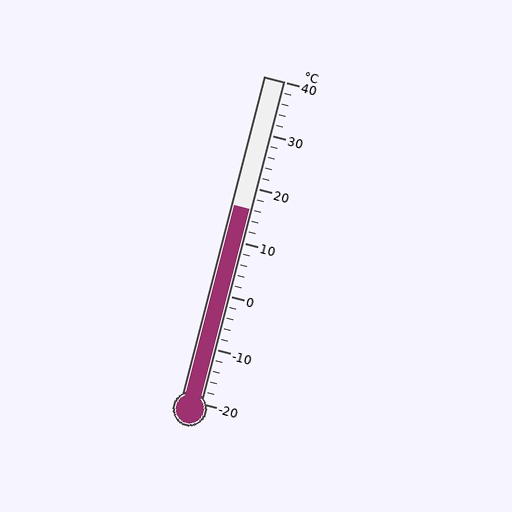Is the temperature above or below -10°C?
The temperature is above -10°C.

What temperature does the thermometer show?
The thermometer shows approximately 16°C.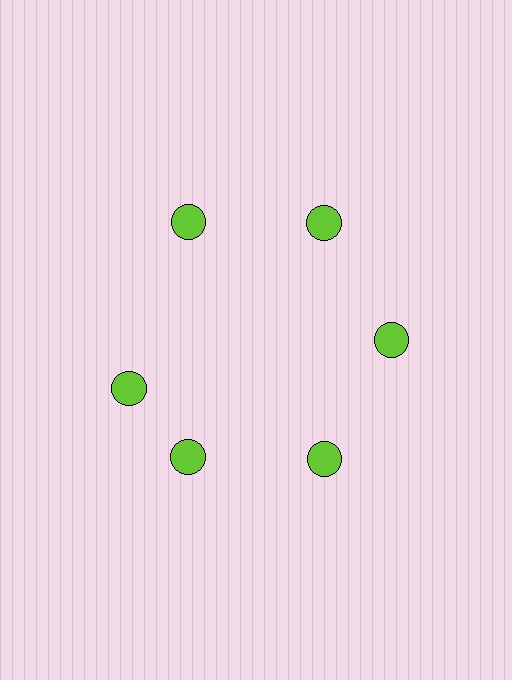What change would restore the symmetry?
The symmetry would be restored by rotating it back into even spacing with its neighbors so that all 6 circles sit at equal angles and equal distance from the center.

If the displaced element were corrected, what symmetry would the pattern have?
It would have 6-fold rotational symmetry — the pattern would map onto itself every 60 degrees.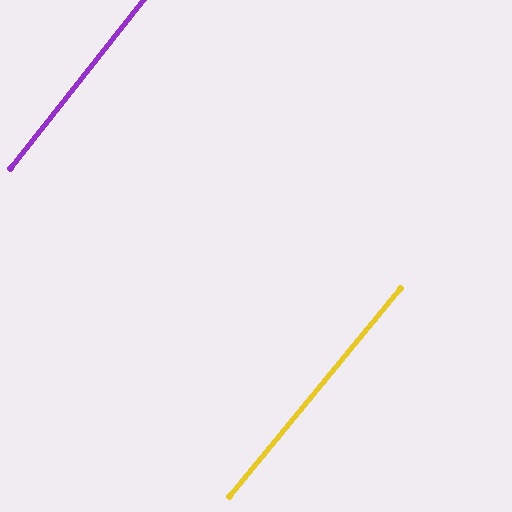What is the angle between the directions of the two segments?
Approximately 1 degree.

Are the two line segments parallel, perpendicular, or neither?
Parallel — their directions differ by only 1.5°.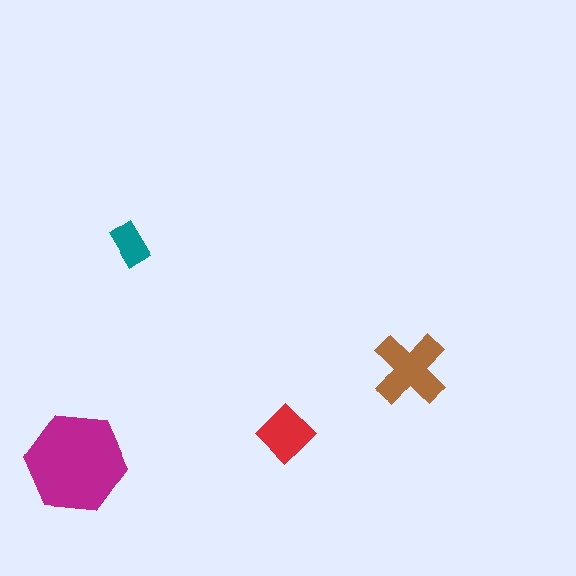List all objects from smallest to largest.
The teal rectangle, the red diamond, the brown cross, the magenta hexagon.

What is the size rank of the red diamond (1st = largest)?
3rd.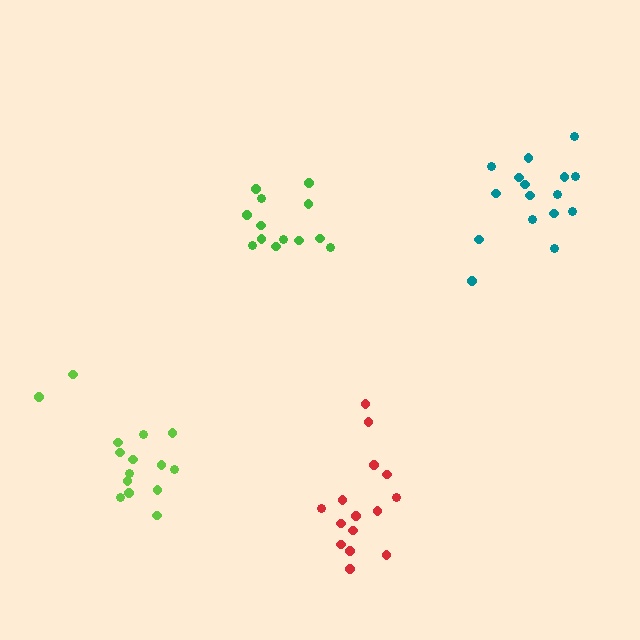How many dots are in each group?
Group 1: 15 dots, Group 2: 15 dots, Group 3: 13 dots, Group 4: 16 dots (59 total).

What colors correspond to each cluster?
The clusters are colored: red, lime, green, teal.